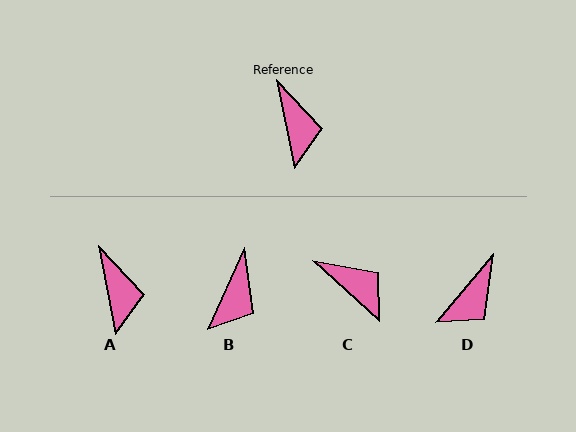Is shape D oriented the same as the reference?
No, it is off by about 51 degrees.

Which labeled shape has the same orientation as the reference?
A.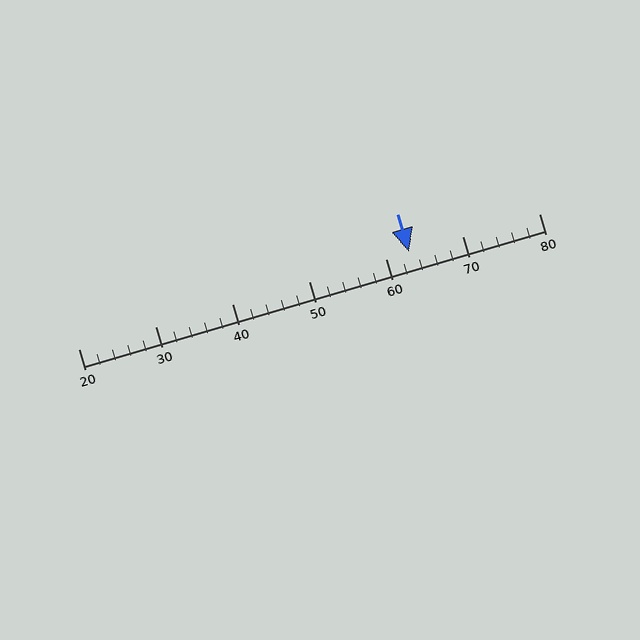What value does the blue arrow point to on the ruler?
The blue arrow points to approximately 63.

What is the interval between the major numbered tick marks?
The major tick marks are spaced 10 units apart.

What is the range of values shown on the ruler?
The ruler shows values from 20 to 80.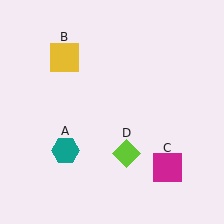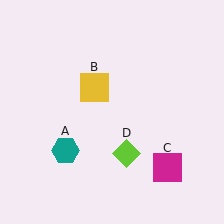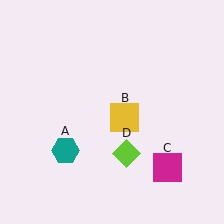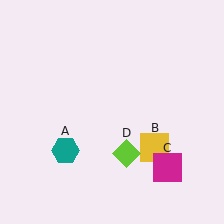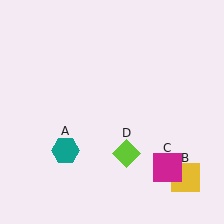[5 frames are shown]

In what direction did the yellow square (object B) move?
The yellow square (object B) moved down and to the right.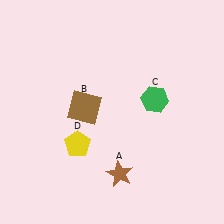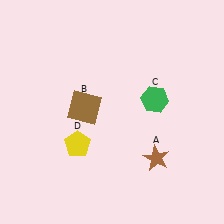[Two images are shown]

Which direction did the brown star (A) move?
The brown star (A) moved right.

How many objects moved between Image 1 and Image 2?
1 object moved between the two images.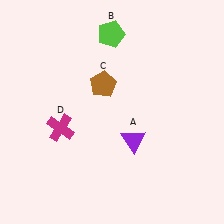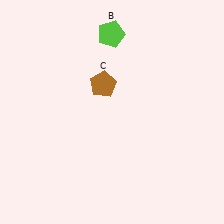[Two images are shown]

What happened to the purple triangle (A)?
The purple triangle (A) was removed in Image 2. It was in the bottom-right area of Image 1.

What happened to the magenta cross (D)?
The magenta cross (D) was removed in Image 2. It was in the bottom-left area of Image 1.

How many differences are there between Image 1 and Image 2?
There are 2 differences between the two images.